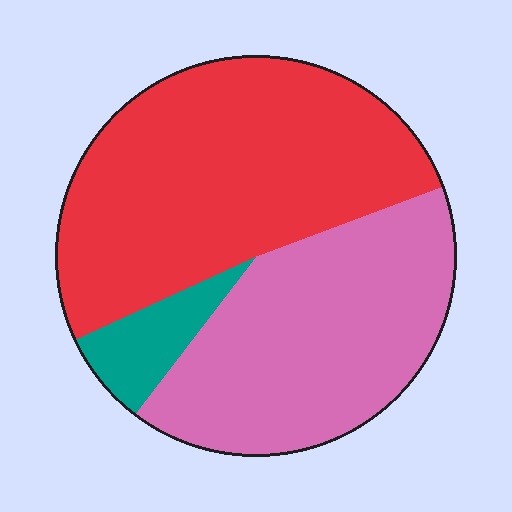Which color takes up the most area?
Red, at roughly 50%.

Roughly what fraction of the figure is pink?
Pink covers roughly 40% of the figure.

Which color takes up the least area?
Teal, at roughly 10%.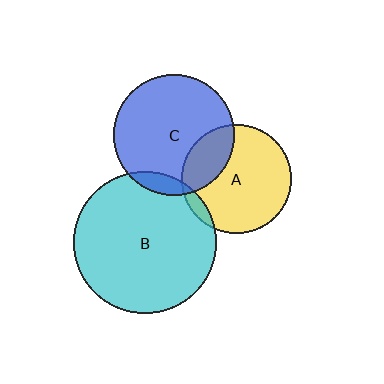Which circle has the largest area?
Circle B (cyan).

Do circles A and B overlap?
Yes.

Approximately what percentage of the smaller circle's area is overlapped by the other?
Approximately 5%.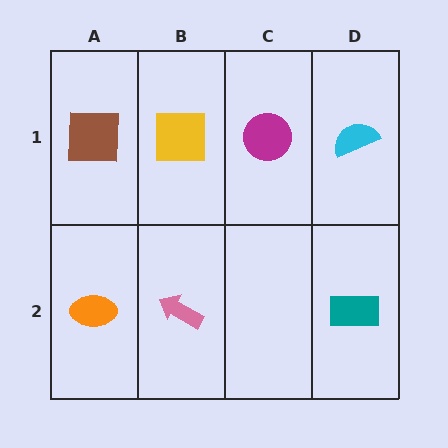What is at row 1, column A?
A brown square.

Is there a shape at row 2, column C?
No, that cell is empty.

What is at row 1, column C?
A magenta circle.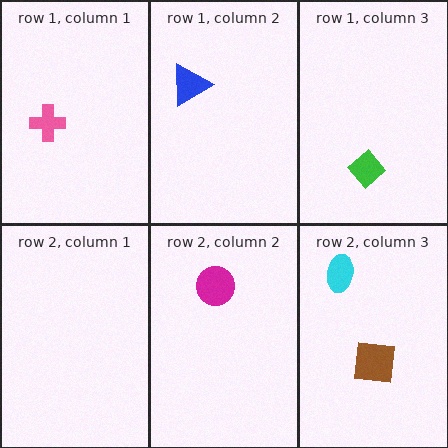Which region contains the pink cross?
The row 1, column 1 region.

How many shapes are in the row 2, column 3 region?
2.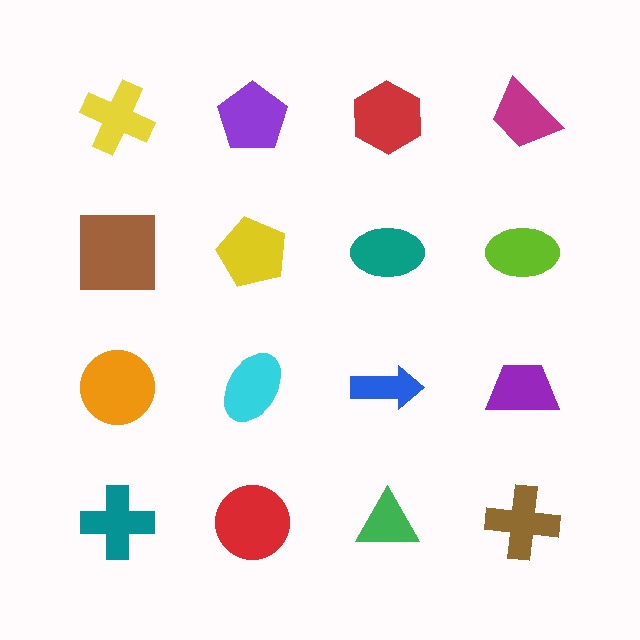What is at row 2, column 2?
A yellow pentagon.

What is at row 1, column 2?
A purple pentagon.